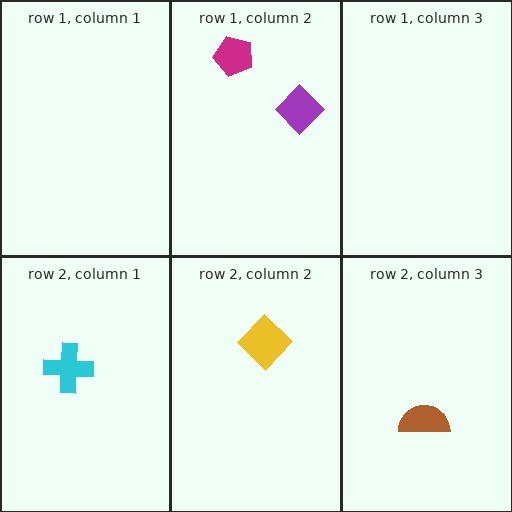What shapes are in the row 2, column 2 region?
The yellow diamond.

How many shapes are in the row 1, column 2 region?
2.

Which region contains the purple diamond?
The row 1, column 2 region.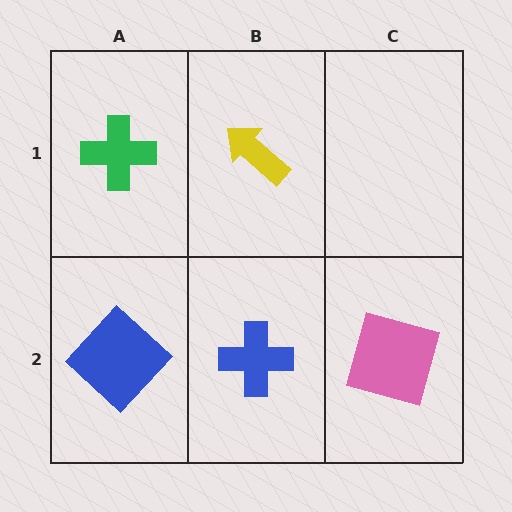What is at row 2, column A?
A blue diamond.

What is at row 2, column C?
A pink square.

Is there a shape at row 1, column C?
No, that cell is empty.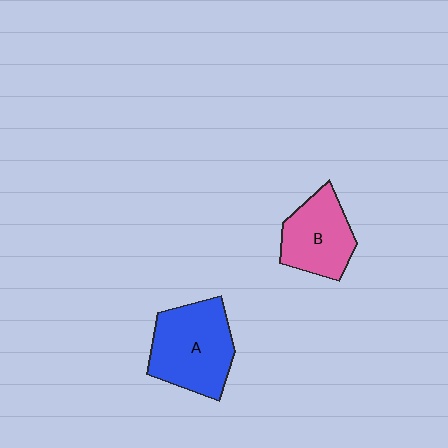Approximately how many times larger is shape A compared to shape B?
Approximately 1.3 times.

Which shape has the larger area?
Shape A (blue).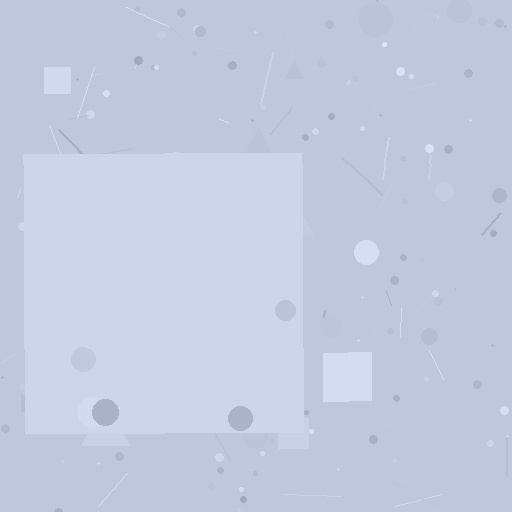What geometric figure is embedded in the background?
A square is embedded in the background.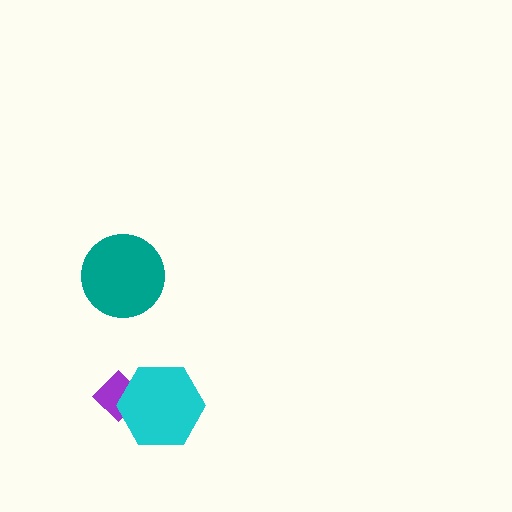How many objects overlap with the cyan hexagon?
1 object overlaps with the cyan hexagon.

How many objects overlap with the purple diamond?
1 object overlaps with the purple diamond.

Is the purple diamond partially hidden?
Yes, it is partially covered by another shape.